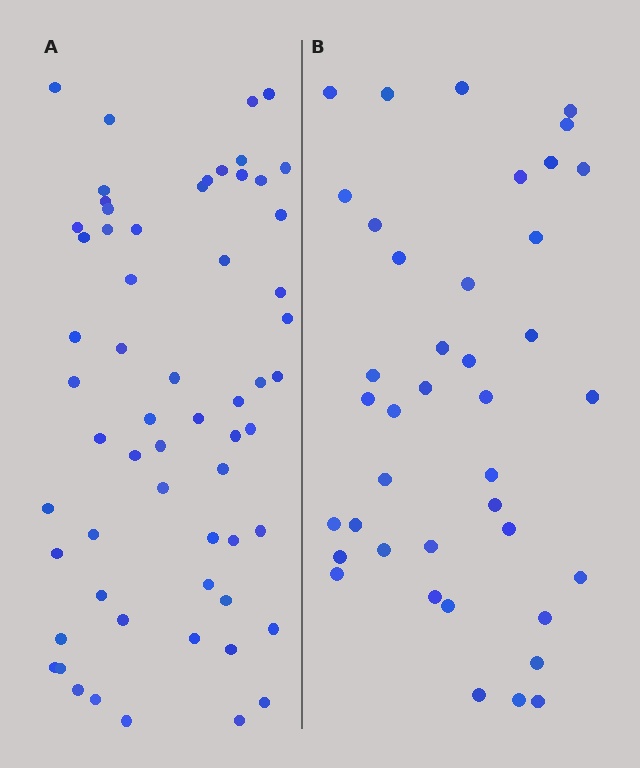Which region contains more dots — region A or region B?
Region A (the left region) has more dots.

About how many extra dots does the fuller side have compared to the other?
Region A has approximately 20 more dots than region B.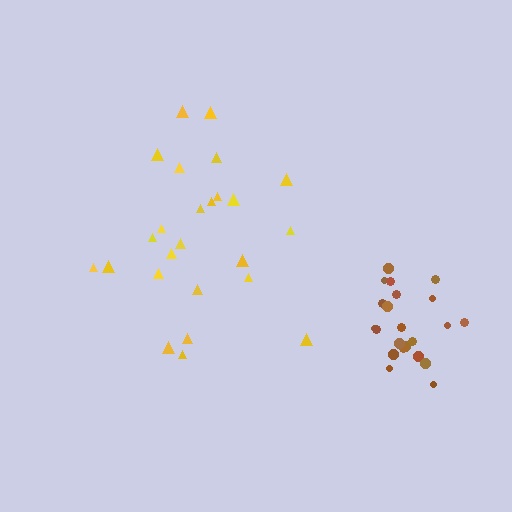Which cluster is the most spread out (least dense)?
Yellow.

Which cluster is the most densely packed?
Brown.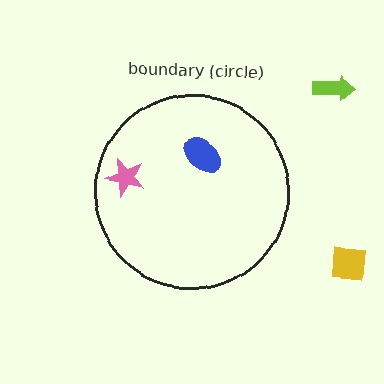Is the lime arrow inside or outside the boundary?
Outside.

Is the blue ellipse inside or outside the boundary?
Inside.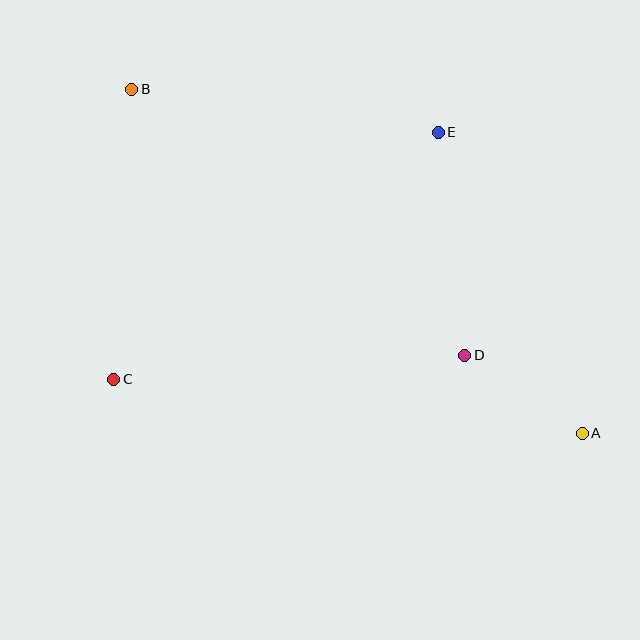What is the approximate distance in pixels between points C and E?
The distance between C and E is approximately 408 pixels.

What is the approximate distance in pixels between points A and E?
The distance between A and E is approximately 334 pixels.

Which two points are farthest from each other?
Points A and B are farthest from each other.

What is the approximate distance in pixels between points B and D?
The distance between B and D is approximately 426 pixels.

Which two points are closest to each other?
Points A and D are closest to each other.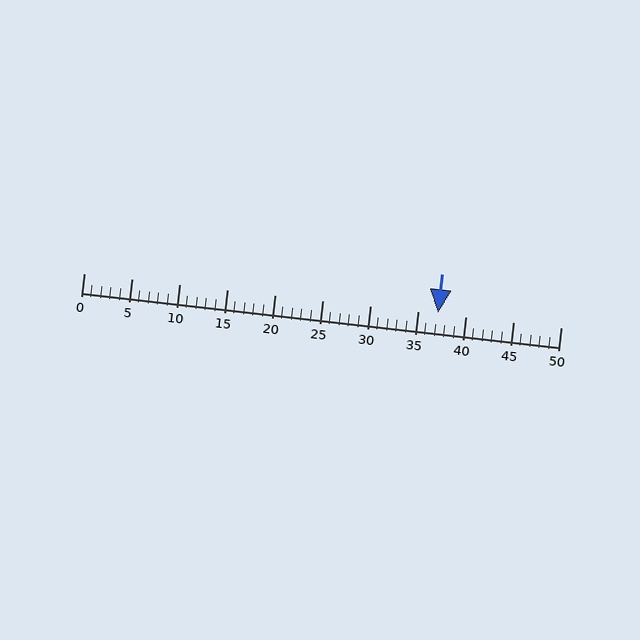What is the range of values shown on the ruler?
The ruler shows values from 0 to 50.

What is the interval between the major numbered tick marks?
The major tick marks are spaced 5 units apart.